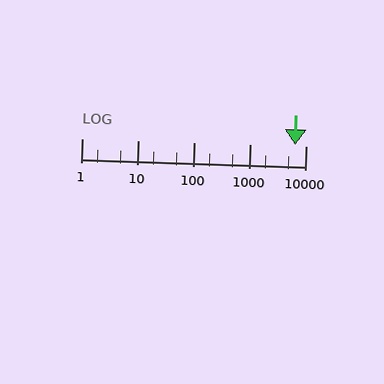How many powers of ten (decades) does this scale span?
The scale spans 4 decades, from 1 to 10000.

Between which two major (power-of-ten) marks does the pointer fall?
The pointer is between 1000 and 10000.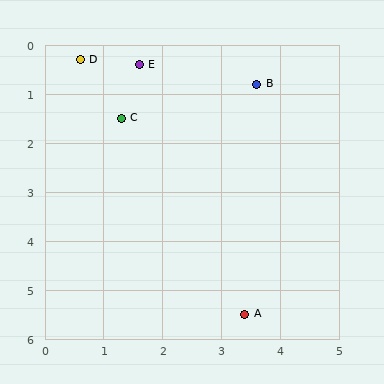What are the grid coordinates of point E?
Point E is at approximately (1.6, 0.4).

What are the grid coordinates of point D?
Point D is at approximately (0.6, 0.3).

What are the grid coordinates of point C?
Point C is at approximately (1.3, 1.5).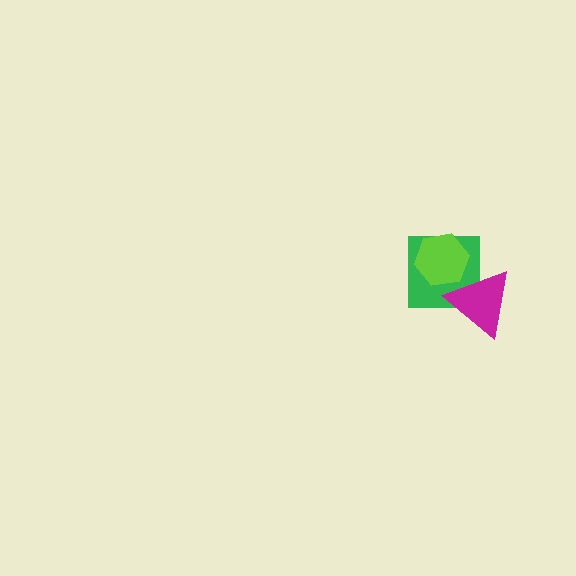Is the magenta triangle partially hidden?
No, no other shape covers it.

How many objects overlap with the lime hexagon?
2 objects overlap with the lime hexagon.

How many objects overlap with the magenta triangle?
2 objects overlap with the magenta triangle.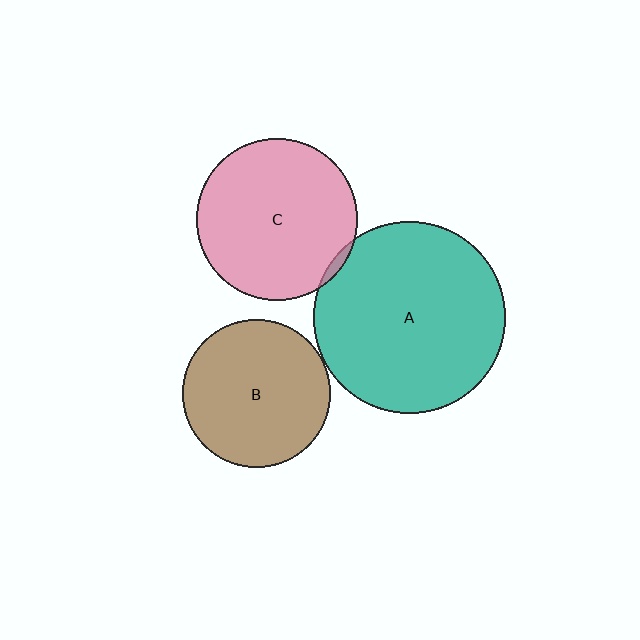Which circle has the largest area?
Circle A (teal).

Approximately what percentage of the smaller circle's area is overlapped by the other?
Approximately 5%.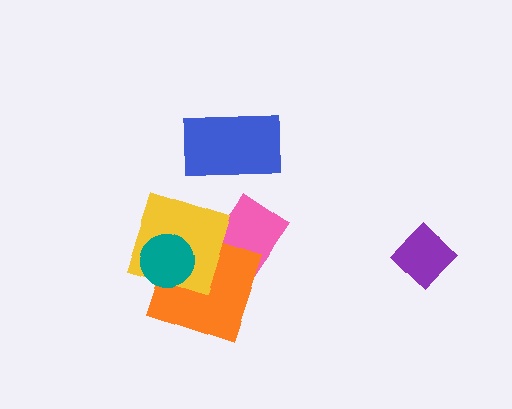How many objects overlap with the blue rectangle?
0 objects overlap with the blue rectangle.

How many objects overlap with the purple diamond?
0 objects overlap with the purple diamond.